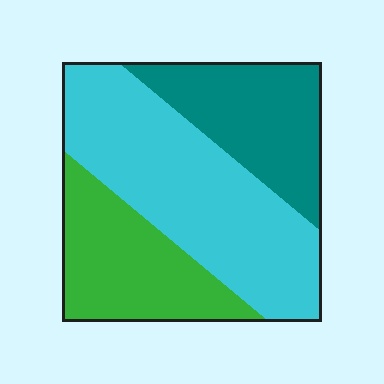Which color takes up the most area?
Cyan, at roughly 50%.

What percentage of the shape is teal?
Teal takes up about one quarter (1/4) of the shape.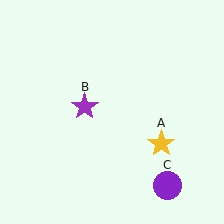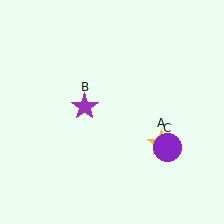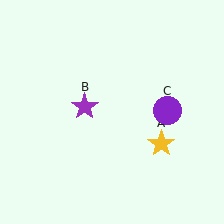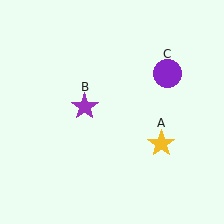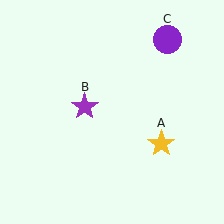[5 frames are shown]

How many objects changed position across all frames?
1 object changed position: purple circle (object C).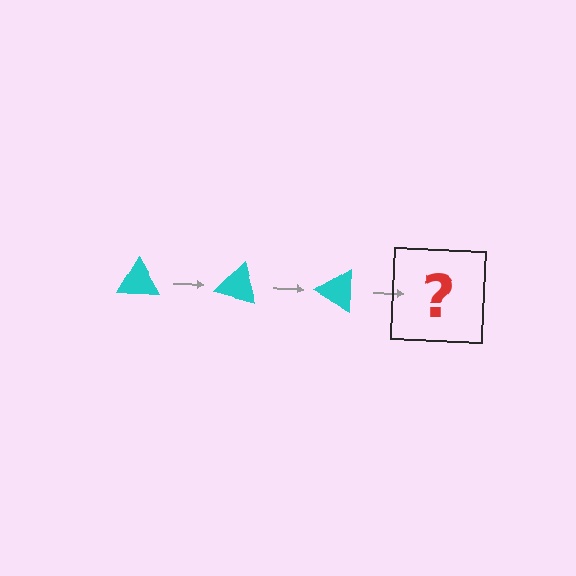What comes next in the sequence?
The next element should be a cyan triangle rotated 45 degrees.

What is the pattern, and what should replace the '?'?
The pattern is that the triangle rotates 15 degrees each step. The '?' should be a cyan triangle rotated 45 degrees.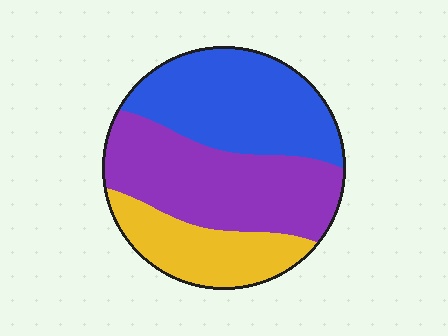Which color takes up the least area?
Yellow, at roughly 20%.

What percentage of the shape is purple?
Purple takes up about two fifths (2/5) of the shape.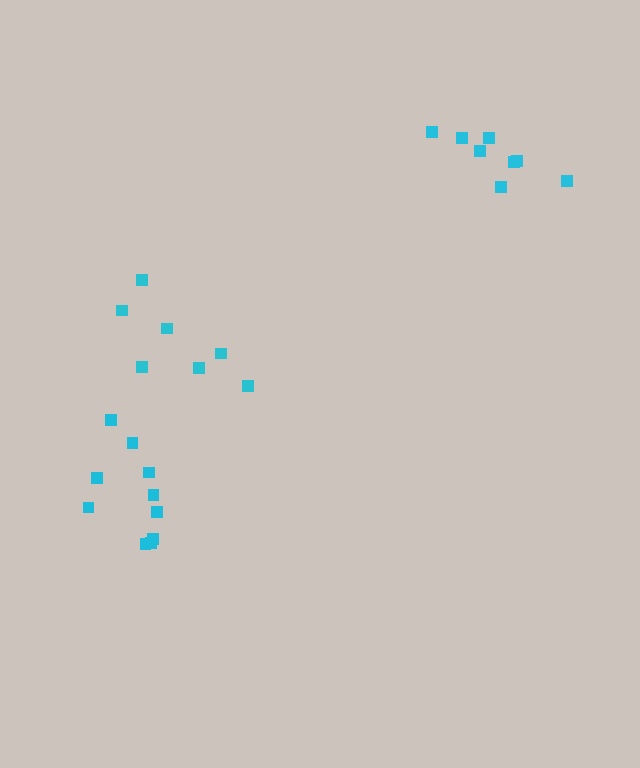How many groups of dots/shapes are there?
There are 3 groups.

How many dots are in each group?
Group 1: 10 dots, Group 2: 7 dots, Group 3: 8 dots (25 total).